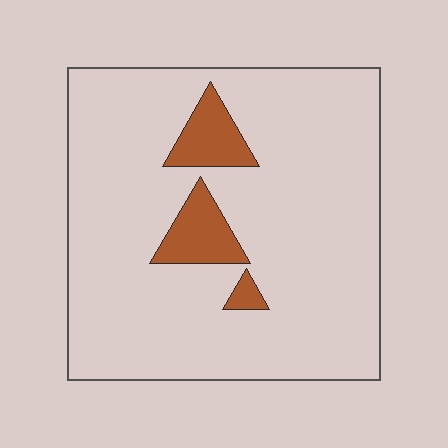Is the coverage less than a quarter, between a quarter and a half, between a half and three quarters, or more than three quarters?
Less than a quarter.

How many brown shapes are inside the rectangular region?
3.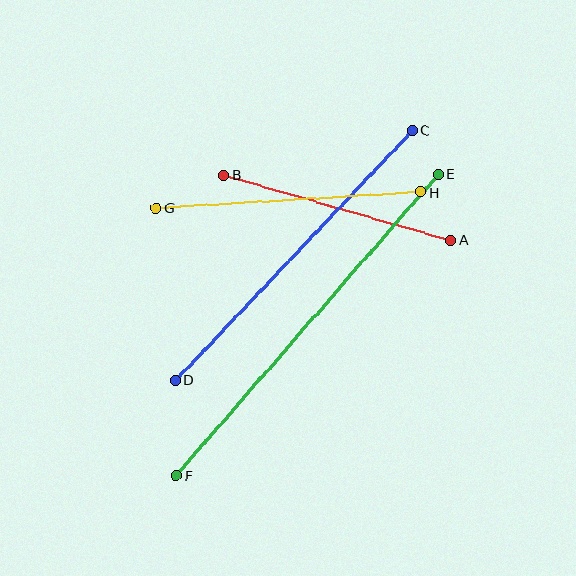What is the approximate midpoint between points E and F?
The midpoint is at approximately (307, 325) pixels.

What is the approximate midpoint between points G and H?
The midpoint is at approximately (288, 200) pixels.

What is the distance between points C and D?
The distance is approximately 344 pixels.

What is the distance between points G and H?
The distance is approximately 265 pixels.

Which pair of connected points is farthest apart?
Points E and F are farthest apart.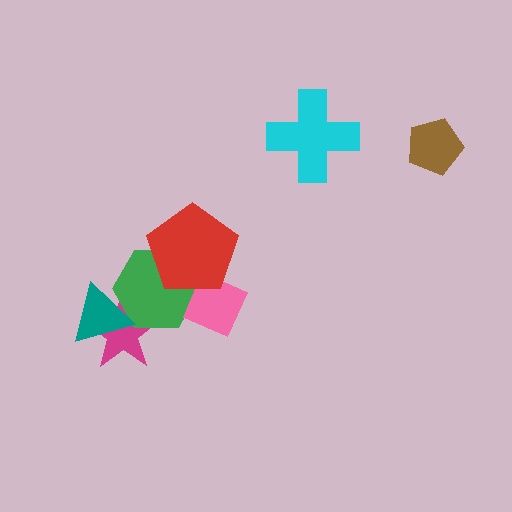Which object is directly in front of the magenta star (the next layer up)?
The green hexagon is directly in front of the magenta star.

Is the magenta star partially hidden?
Yes, it is partially covered by another shape.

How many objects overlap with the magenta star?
2 objects overlap with the magenta star.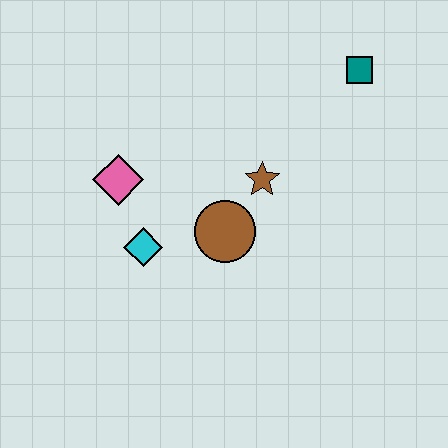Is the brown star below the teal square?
Yes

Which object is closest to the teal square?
The brown star is closest to the teal square.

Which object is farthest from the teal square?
The cyan diamond is farthest from the teal square.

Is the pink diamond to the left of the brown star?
Yes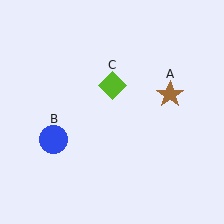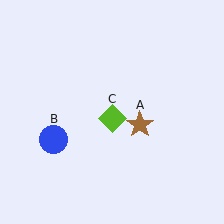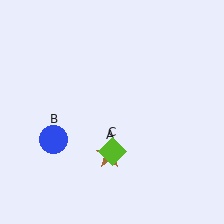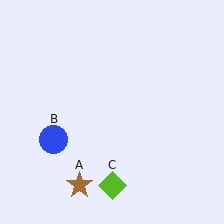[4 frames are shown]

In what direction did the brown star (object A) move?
The brown star (object A) moved down and to the left.